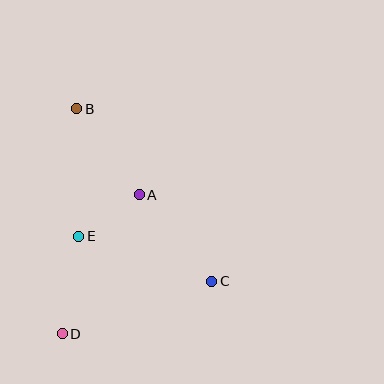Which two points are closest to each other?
Points A and E are closest to each other.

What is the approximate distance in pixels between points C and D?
The distance between C and D is approximately 158 pixels.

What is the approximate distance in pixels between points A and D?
The distance between A and D is approximately 159 pixels.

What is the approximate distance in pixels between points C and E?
The distance between C and E is approximately 140 pixels.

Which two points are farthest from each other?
Points B and D are farthest from each other.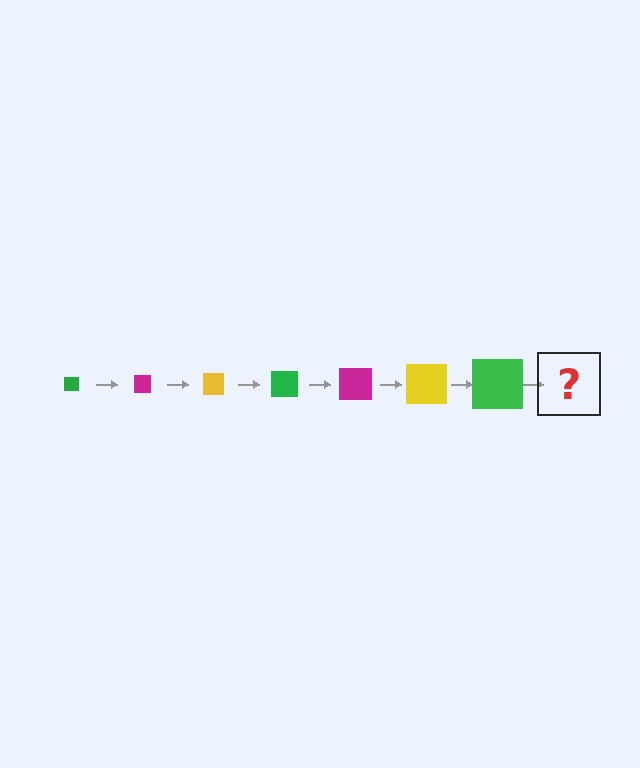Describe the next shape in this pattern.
It should be a magenta square, larger than the previous one.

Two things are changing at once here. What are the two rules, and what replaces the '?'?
The two rules are that the square grows larger each step and the color cycles through green, magenta, and yellow. The '?' should be a magenta square, larger than the previous one.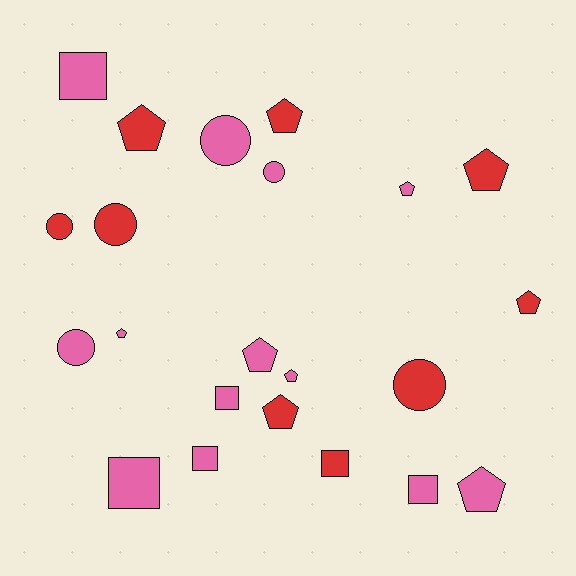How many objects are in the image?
There are 22 objects.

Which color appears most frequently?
Pink, with 13 objects.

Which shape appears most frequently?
Pentagon, with 10 objects.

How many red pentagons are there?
There are 5 red pentagons.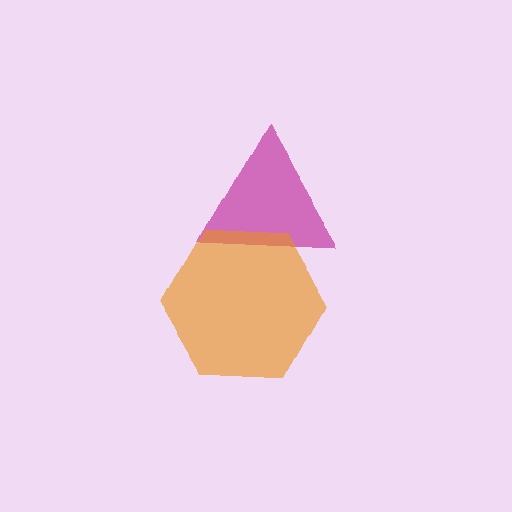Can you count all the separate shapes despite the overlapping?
Yes, there are 2 separate shapes.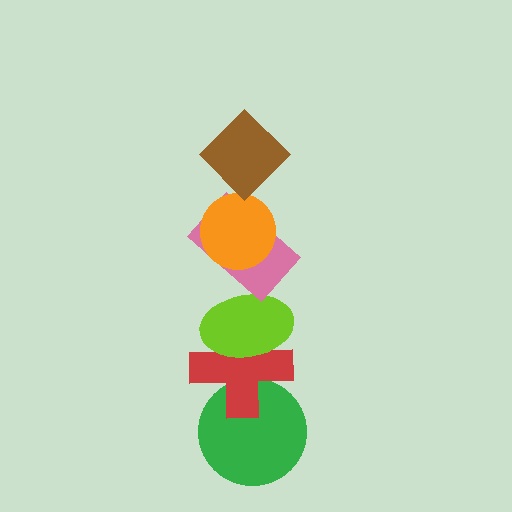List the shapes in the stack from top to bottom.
From top to bottom: the brown diamond, the orange circle, the pink rectangle, the lime ellipse, the red cross, the green circle.